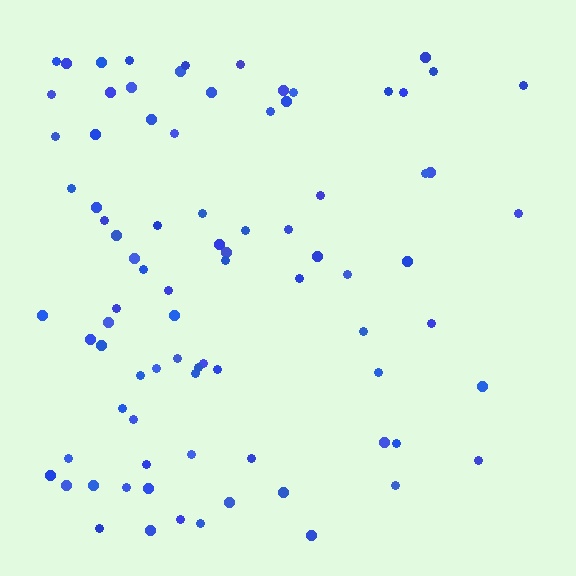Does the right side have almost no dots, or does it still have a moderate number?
Still a moderate number, just noticeably fewer than the left.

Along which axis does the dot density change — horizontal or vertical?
Horizontal.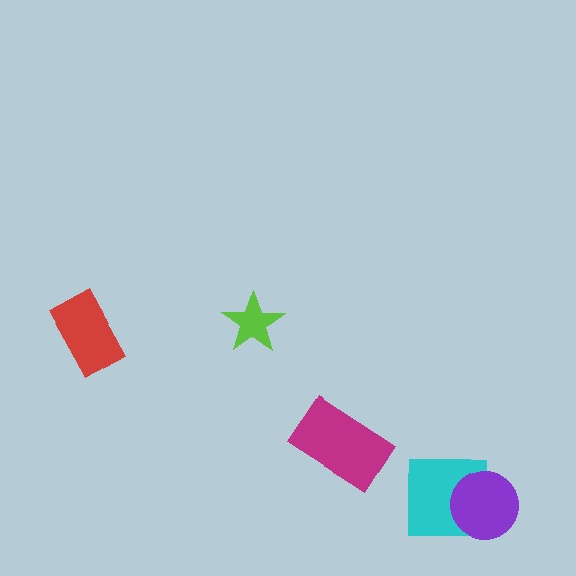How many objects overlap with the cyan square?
1 object overlaps with the cyan square.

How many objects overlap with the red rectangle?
0 objects overlap with the red rectangle.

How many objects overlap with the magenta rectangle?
0 objects overlap with the magenta rectangle.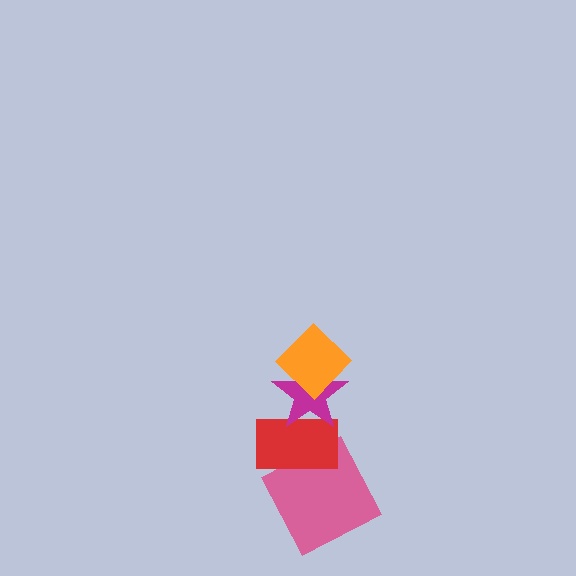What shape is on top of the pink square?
The red rectangle is on top of the pink square.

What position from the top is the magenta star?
The magenta star is 2nd from the top.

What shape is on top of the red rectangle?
The magenta star is on top of the red rectangle.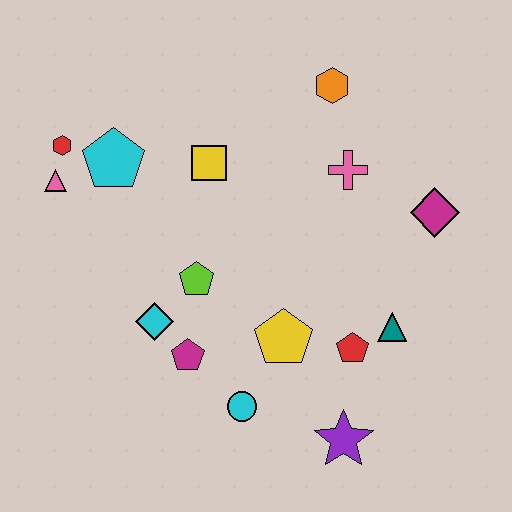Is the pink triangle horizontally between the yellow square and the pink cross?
No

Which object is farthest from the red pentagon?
The red hexagon is farthest from the red pentagon.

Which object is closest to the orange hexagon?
The pink cross is closest to the orange hexagon.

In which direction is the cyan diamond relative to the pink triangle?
The cyan diamond is below the pink triangle.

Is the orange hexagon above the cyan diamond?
Yes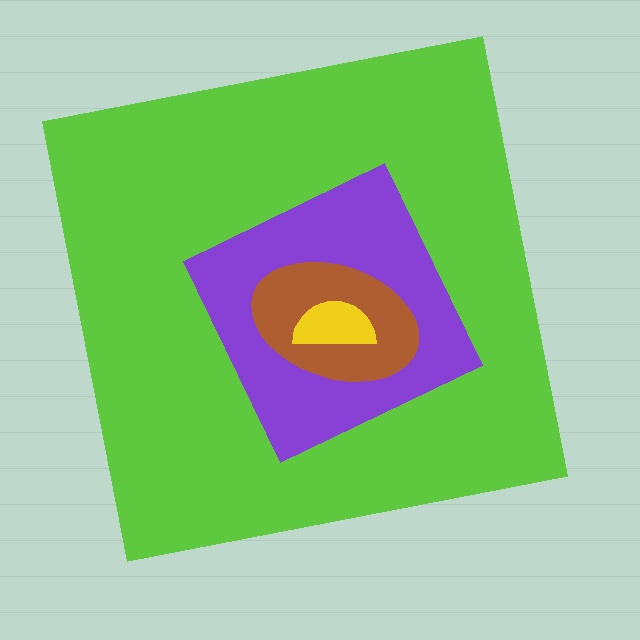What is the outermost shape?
The lime square.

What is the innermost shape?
The yellow semicircle.